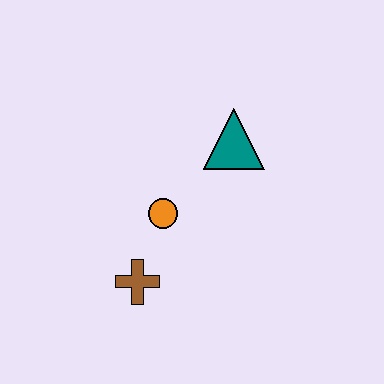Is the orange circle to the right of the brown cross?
Yes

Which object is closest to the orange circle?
The brown cross is closest to the orange circle.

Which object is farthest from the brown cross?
The teal triangle is farthest from the brown cross.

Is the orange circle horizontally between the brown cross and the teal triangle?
Yes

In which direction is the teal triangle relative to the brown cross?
The teal triangle is above the brown cross.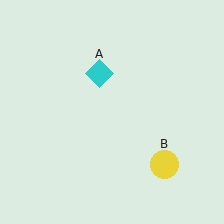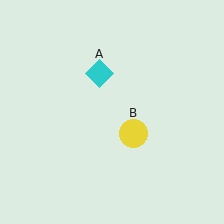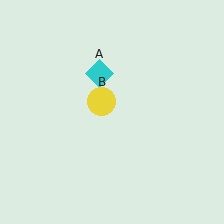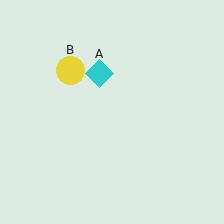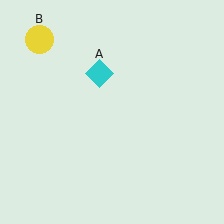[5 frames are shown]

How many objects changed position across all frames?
1 object changed position: yellow circle (object B).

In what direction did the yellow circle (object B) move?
The yellow circle (object B) moved up and to the left.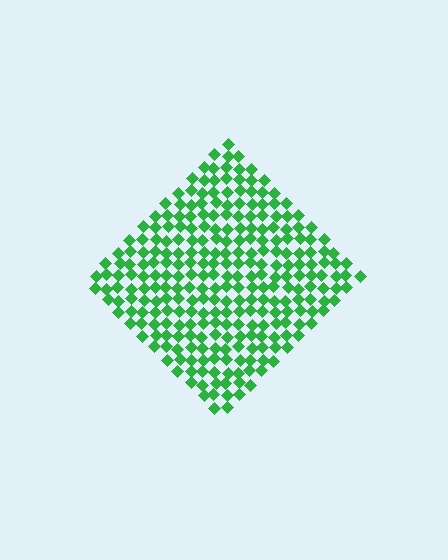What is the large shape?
The large shape is a diamond.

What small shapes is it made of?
It is made of small diamonds.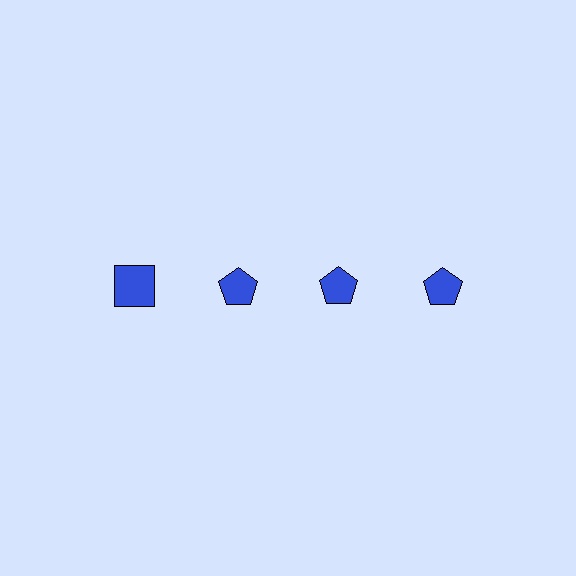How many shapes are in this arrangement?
There are 4 shapes arranged in a grid pattern.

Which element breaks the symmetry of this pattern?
The blue square in the top row, leftmost column breaks the symmetry. All other shapes are blue pentagons.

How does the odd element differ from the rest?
It has a different shape: square instead of pentagon.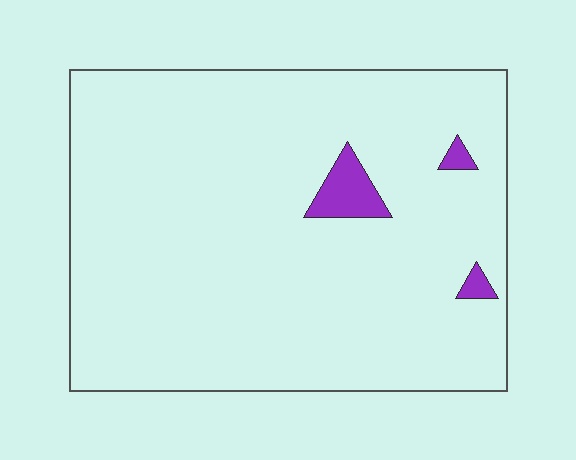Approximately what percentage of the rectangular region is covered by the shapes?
Approximately 5%.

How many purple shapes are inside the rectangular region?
3.